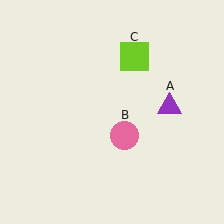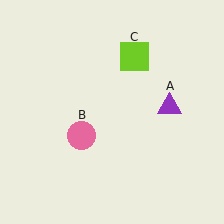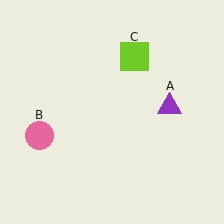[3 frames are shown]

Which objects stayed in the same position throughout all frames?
Purple triangle (object A) and lime square (object C) remained stationary.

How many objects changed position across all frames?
1 object changed position: pink circle (object B).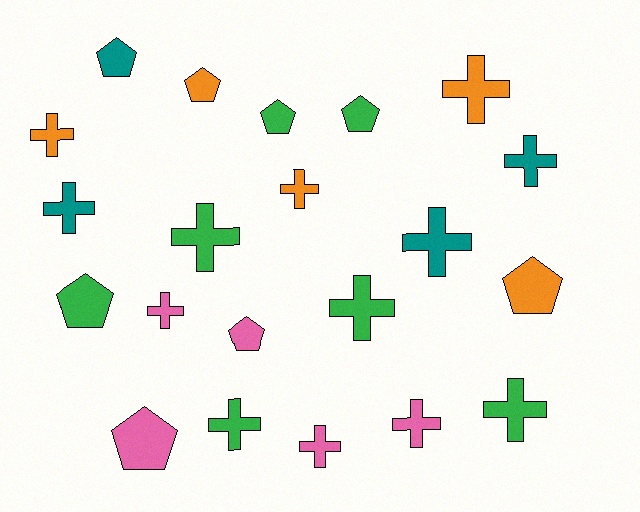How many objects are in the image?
There are 21 objects.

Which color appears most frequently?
Green, with 7 objects.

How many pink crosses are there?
There are 3 pink crosses.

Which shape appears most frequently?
Cross, with 13 objects.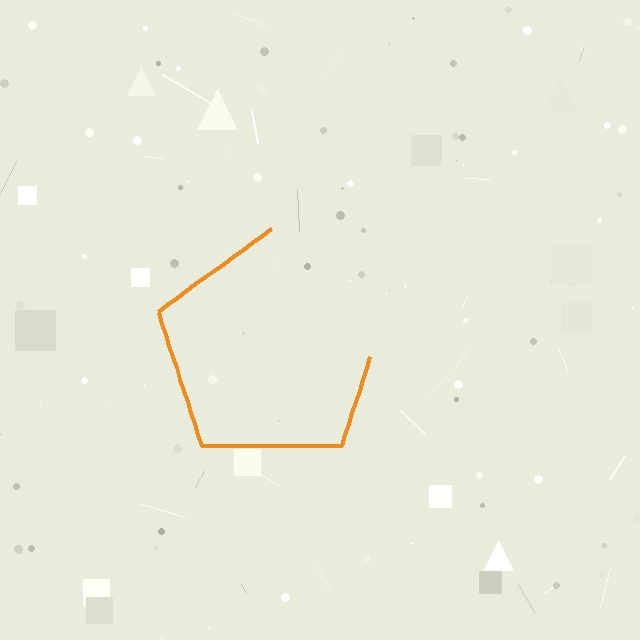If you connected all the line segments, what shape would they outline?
They would outline a pentagon.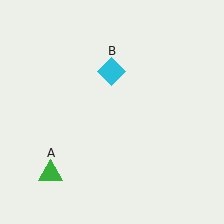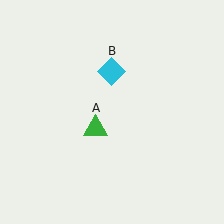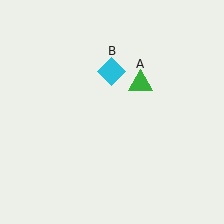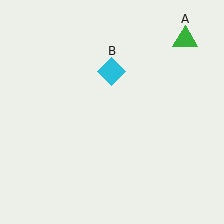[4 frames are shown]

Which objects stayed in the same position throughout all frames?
Cyan diamond (object B) remained stationary.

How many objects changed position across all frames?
1 object changed position: green triangle (object A).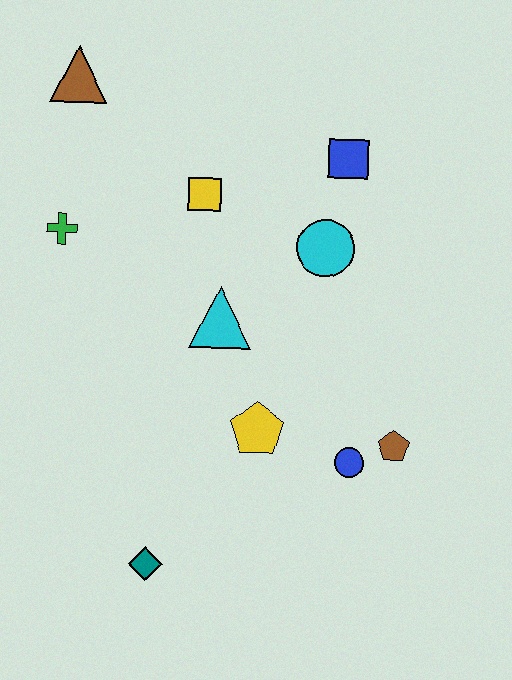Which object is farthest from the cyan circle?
The teal diamond is farthest from the cyan circle.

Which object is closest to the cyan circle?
The blue square is closest to the cyan circle.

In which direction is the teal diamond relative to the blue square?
The teal diamond is below the blue square.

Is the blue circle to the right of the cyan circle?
Yes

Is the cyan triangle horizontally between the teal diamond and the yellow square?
No